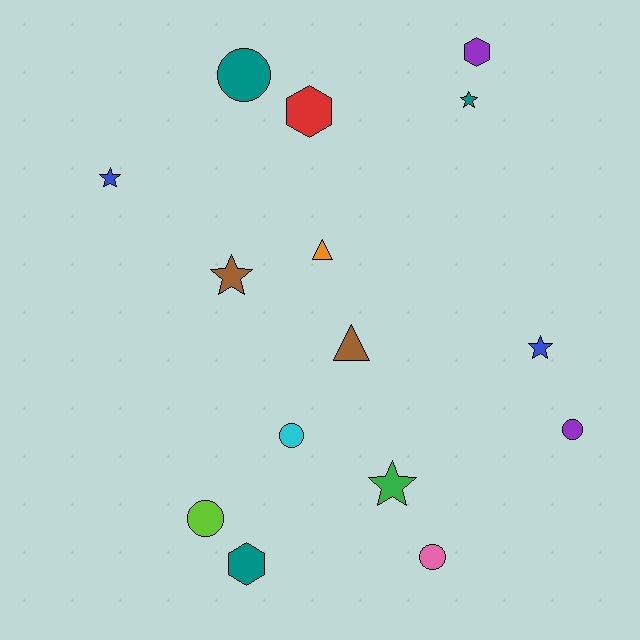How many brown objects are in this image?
There are 2 brown objects.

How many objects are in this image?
There are 15 objects.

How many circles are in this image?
There are 5 circles.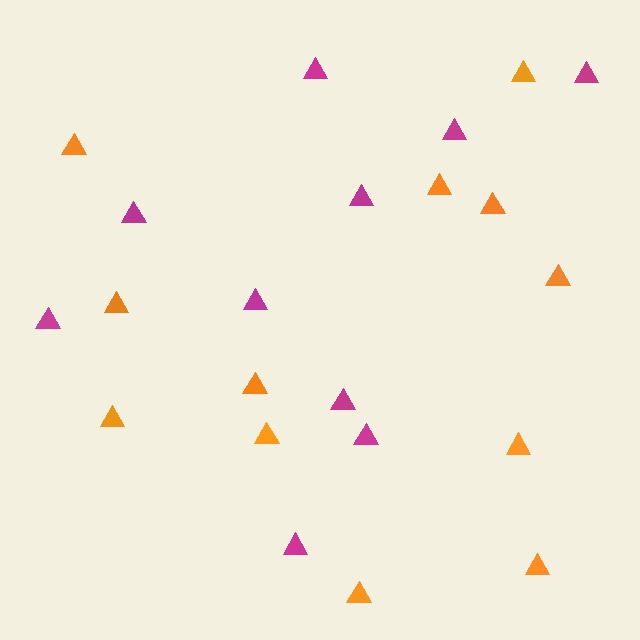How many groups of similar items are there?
There are 2 groups: one group of orange triangles (12) and one group of magenta triangles (10).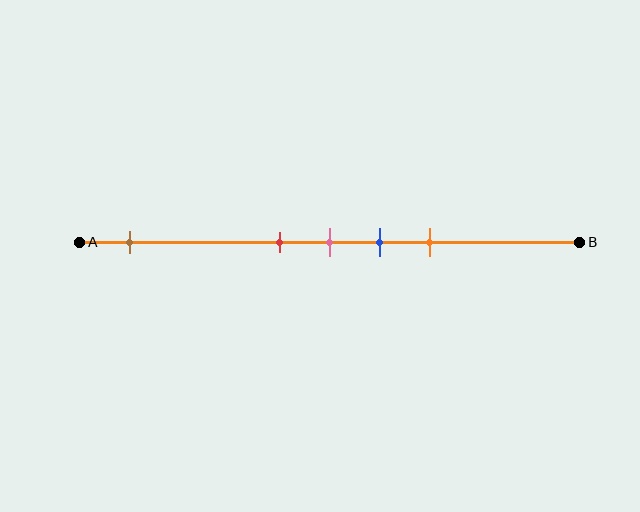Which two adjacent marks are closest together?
The red and pink marks are the closest adjacent pair.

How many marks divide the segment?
There are 5 marks dividing the segment.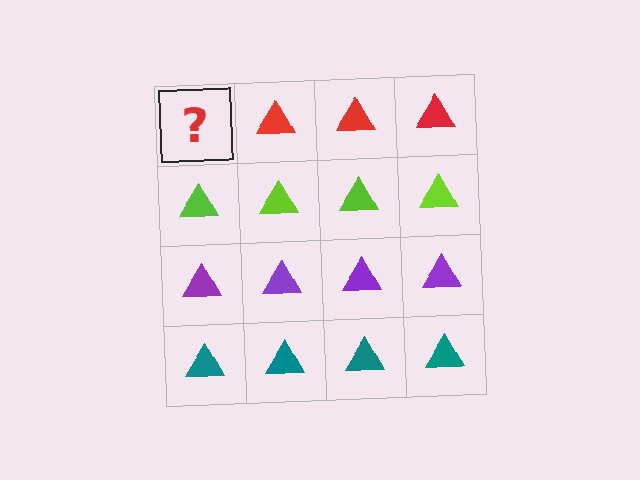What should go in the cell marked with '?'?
The missing cell should contain a red triangle.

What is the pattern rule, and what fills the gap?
The rule is that each row has a consistent color. The gap should be filled with a red triangle.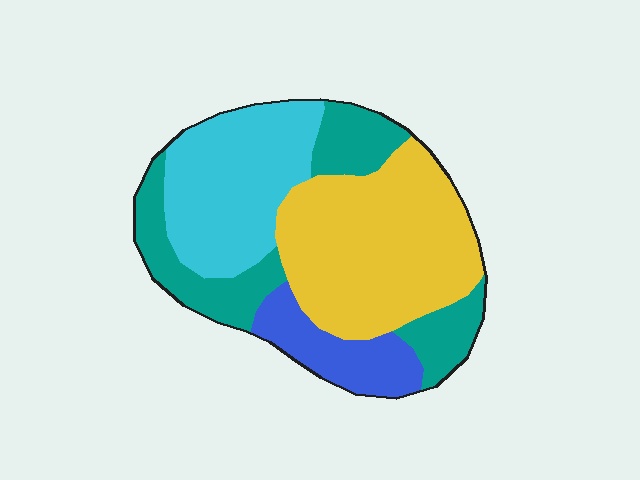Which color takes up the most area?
Yellow, at roughly 40%.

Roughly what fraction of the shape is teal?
Teal takes up about one quarter (1/4) of the shape.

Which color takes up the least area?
Blue, at roughly 10%.